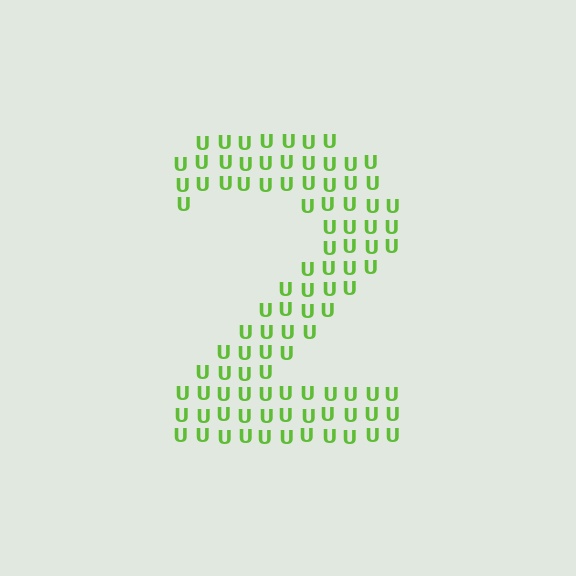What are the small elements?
The small elements are letter U's.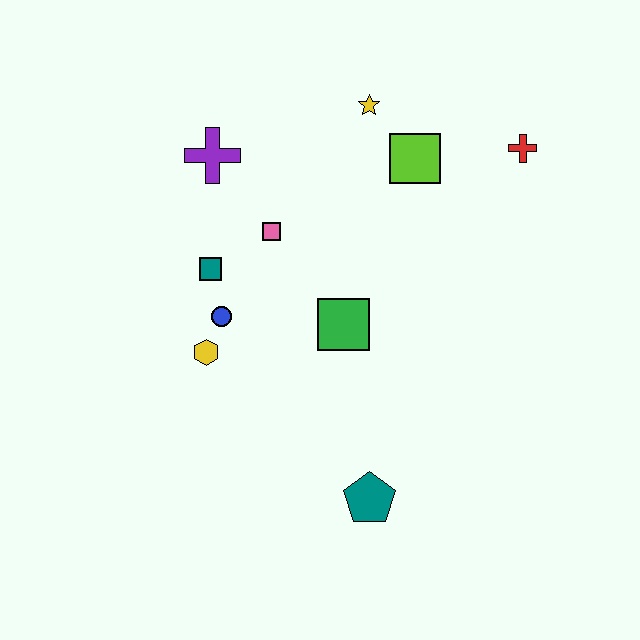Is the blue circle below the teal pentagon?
No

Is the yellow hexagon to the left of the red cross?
Yes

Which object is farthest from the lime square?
The teal pentagon is farthest from the lime square.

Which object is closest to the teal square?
The blue circle is closest to the teal square.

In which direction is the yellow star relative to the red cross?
The yellow star is to the left of the red cross.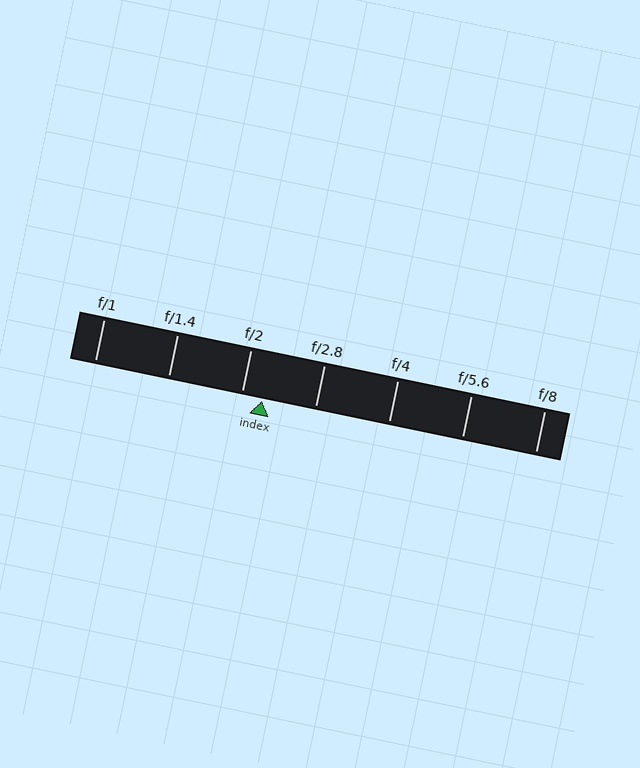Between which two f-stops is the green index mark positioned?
The index mark is between f/2 and f/2.8.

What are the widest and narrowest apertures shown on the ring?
The widest aperture shown is f/1 and the narrowest is f/8.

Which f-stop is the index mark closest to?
The index mark is closest to f/2.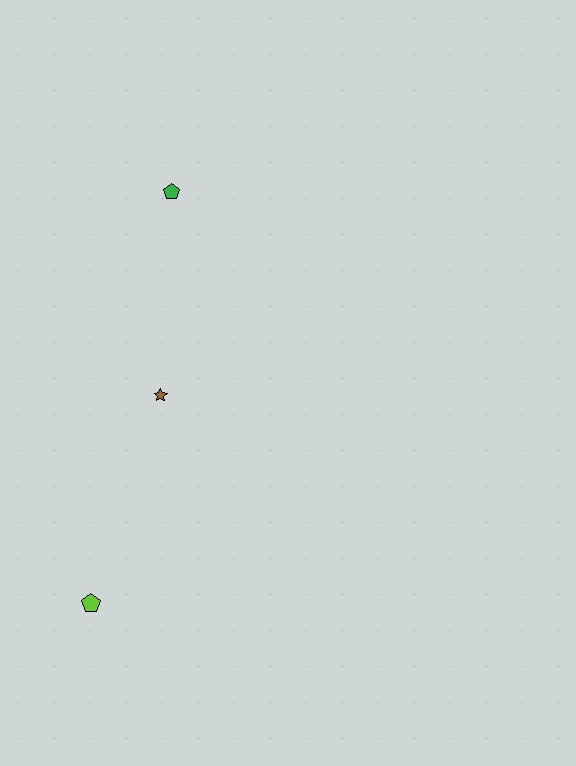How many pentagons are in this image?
There are 2 pentagons.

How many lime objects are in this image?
There is 1 lime object.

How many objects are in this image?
There are 3 objects.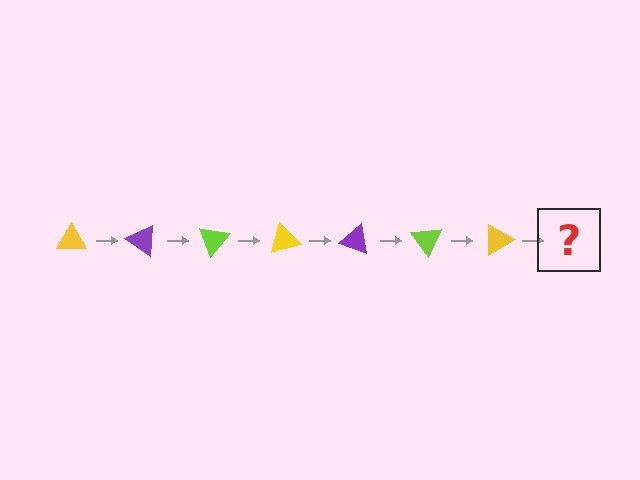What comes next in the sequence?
The next element should be a purple triangle, rotated 245 degrees from the start.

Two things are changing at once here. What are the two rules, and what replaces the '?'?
The two rules are that it rotates 35 degrees each step and the color cycles through yellow, purple, and lime. The '?' should be a purple triangle, rotated 245 degrees from the start.